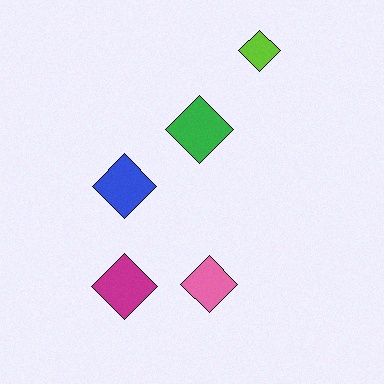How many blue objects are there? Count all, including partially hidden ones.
There is 1 blue object.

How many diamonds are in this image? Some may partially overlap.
There are 5 diamonds.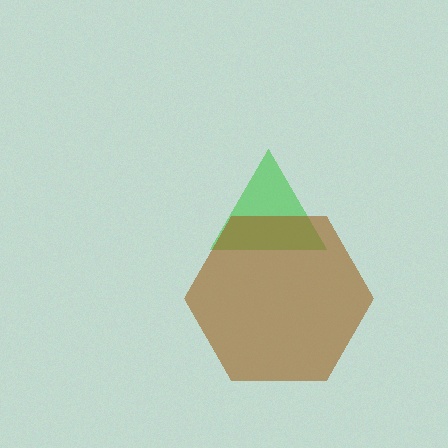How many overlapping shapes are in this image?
There are 2 overlapping shapes in the image.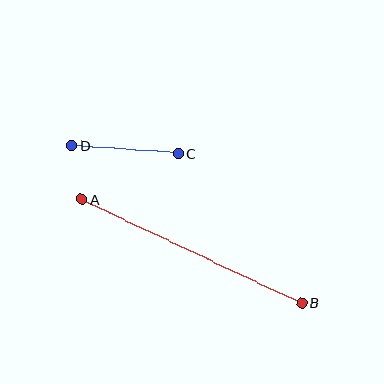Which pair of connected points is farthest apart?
Points A and B are farthest apart.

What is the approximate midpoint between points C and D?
The midpoint is at approximately (125, 150) pixels.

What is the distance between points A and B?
The distance is approximately 243 pixels.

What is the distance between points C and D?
The distance is approximately 107 pixels.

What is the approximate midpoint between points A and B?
The midpoint is at approximately (192, 251) pixels.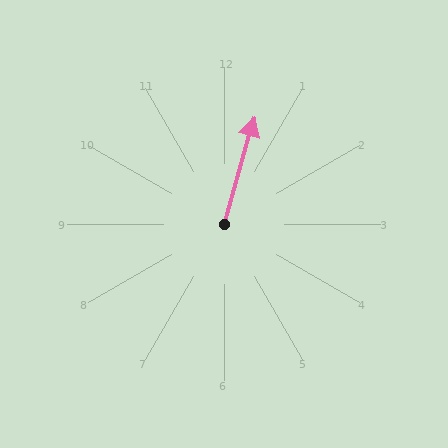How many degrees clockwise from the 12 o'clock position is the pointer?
Approximately 16 degrees.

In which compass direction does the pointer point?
North.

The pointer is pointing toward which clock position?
Roughly 1 o'clock.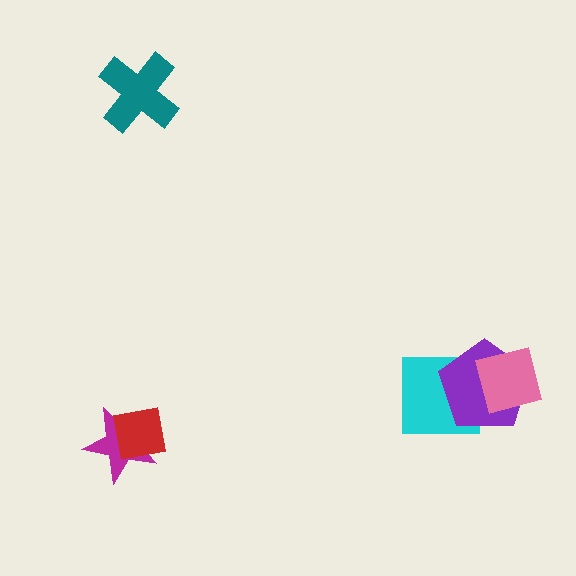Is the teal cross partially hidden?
No, no other shape covers it.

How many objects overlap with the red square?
1 object overlaps with the red square.